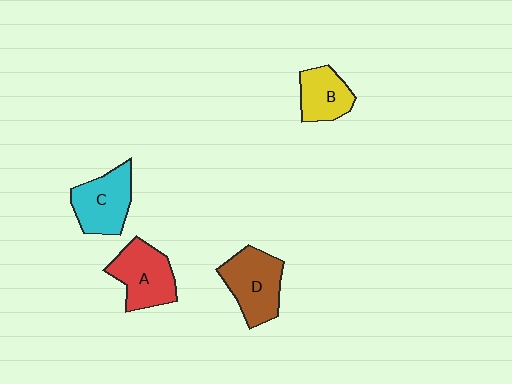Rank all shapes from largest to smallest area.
From largest to smallest: D (brown), A (red), C (cyan), B (yellow).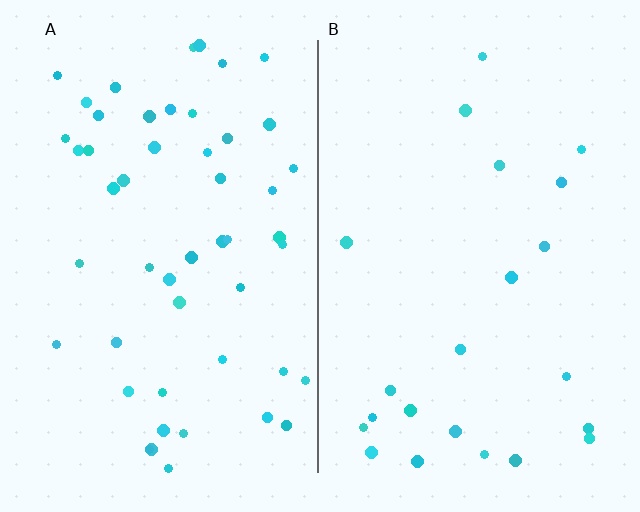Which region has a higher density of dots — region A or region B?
A (the left).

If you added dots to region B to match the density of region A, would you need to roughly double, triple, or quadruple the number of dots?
Approximately double.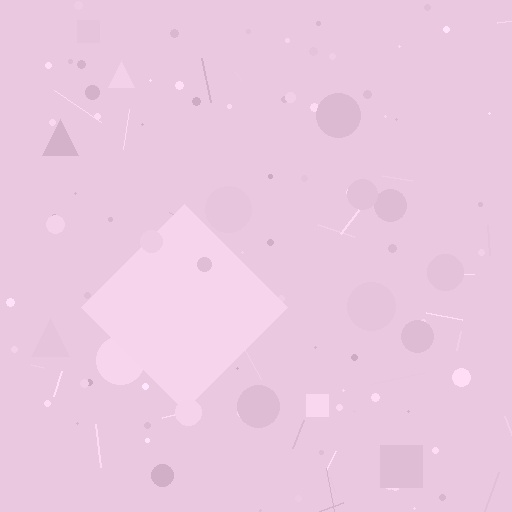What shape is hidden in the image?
A diamond is hidden in the image.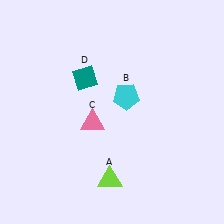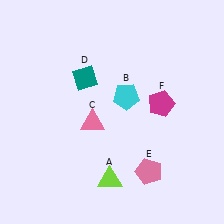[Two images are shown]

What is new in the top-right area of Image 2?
A magenta pentagon (F) was added in the top-right area of Image 2.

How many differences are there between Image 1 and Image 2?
There are 2 differences between the two images.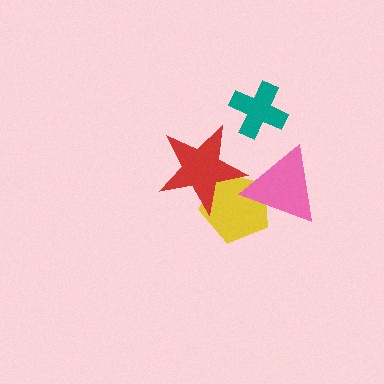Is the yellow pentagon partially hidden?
Yes, it is partially covered by another shape.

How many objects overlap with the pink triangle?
1 object overlaps with the pink triangle.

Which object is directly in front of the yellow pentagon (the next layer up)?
The pink triangle is directly in front of the yellow pentagon.